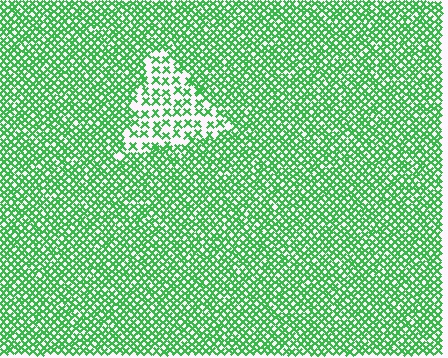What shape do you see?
I see a triangle.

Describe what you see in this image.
The image contains small green elements arranged at two different densities. A triangle-shaped region is visible where the elements are less densely packed than the surrounding area.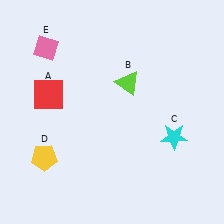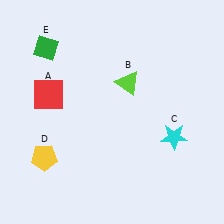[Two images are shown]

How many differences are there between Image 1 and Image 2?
There is 1 difference between the two images.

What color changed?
The diamond (E) changed from pink in Image 1 to green in Image 2.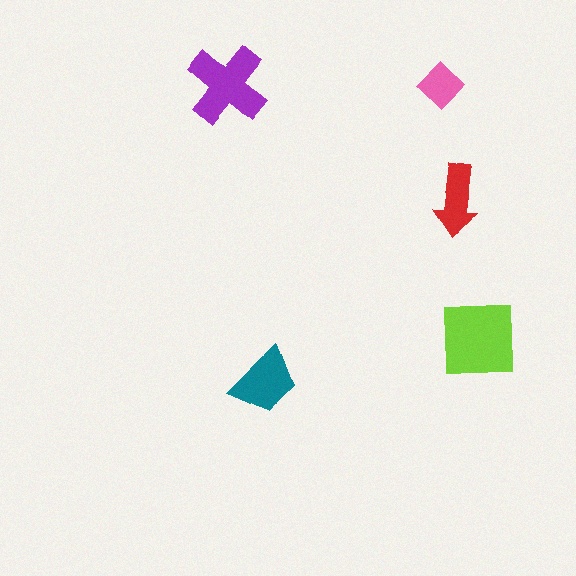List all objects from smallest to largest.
The pink diamond, the red arrow, the teal trapezoid, the purple cross, the lime square.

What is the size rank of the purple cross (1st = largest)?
2nd.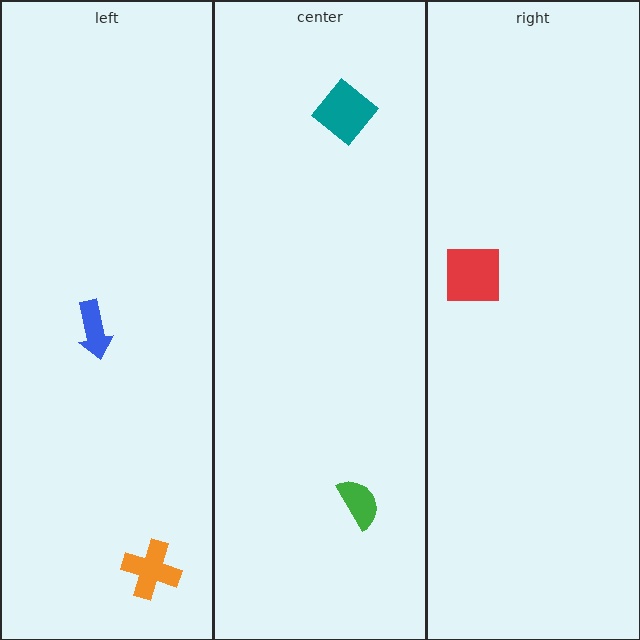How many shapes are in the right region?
1.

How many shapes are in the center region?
2.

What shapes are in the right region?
The red square.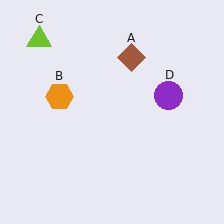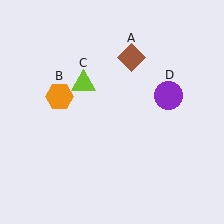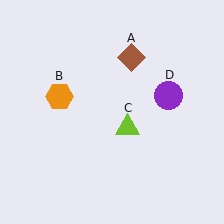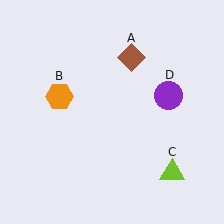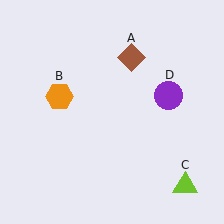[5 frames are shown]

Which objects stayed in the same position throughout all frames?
Brown diamond (object A) and orange hexagon (object B) and purple circle (object D) remained stationary.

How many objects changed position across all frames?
1 object changed position: lime triangle (object C).